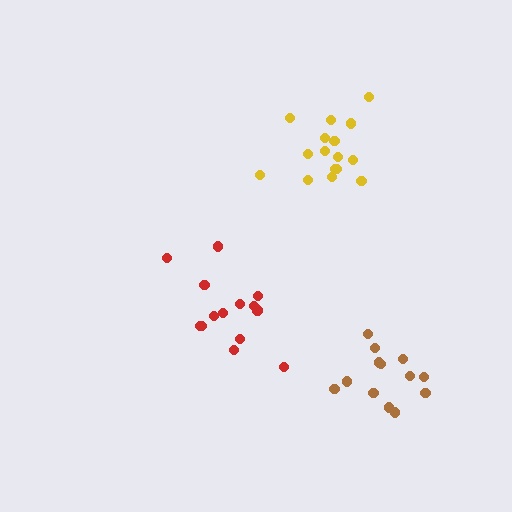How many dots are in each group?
Group 1: 14 dots, Group 2: 13 dots, Group 3: 16 dots (43 total).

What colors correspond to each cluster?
The clusters are colored: red, brown, yellow.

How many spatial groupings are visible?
There are 3 spatial groupings.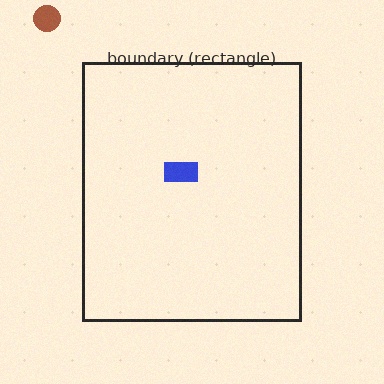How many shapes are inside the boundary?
1 inside, 1 outside.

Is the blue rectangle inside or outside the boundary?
Inside.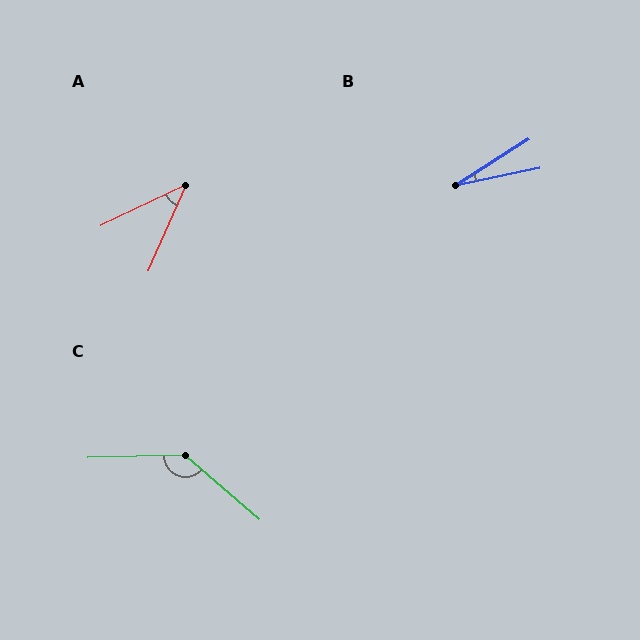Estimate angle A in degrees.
Approximately 41 degrees.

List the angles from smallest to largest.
B (20°), A (41°), C (138°).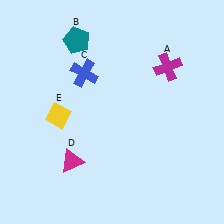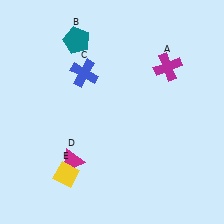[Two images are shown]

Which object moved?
The yellow diamond (E) moved down.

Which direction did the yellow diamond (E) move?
The yellow diamond (E) moved down.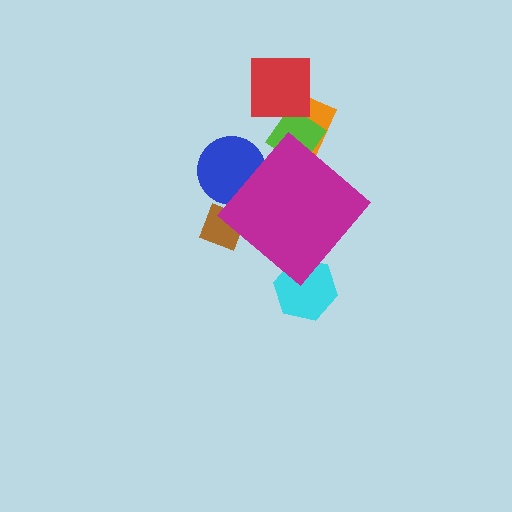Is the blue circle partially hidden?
Yes, the blue circle is partially hidden behind the magenta diamond.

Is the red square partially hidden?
No, the red square is fully visible.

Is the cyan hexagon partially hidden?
Yes, the cyan hexagon is partially hidden behind the magenta diamond.